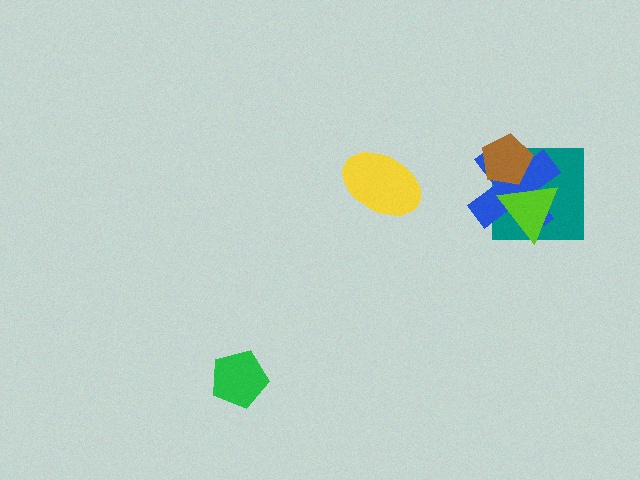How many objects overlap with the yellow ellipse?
0 objects overlap with the yellow ellipse.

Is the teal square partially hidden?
Yes, it is partially covered by another shape.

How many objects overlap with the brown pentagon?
3 objects overlap with the brown pentagon.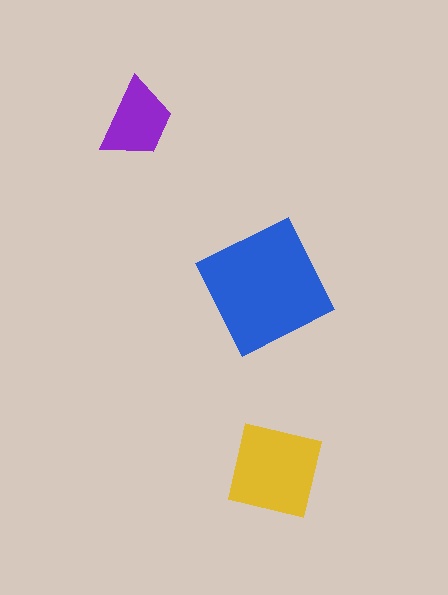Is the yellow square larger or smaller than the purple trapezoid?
Larger.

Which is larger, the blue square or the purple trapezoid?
The blue square.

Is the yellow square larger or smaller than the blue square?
Smaller.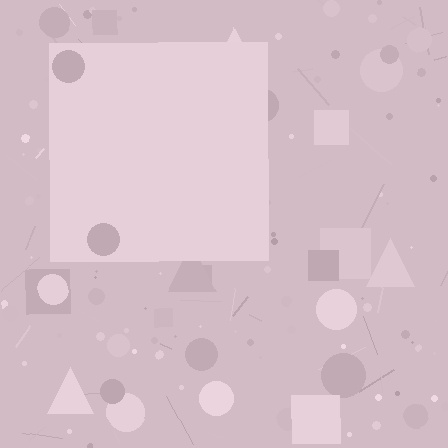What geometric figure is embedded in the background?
A square is embedded in the background.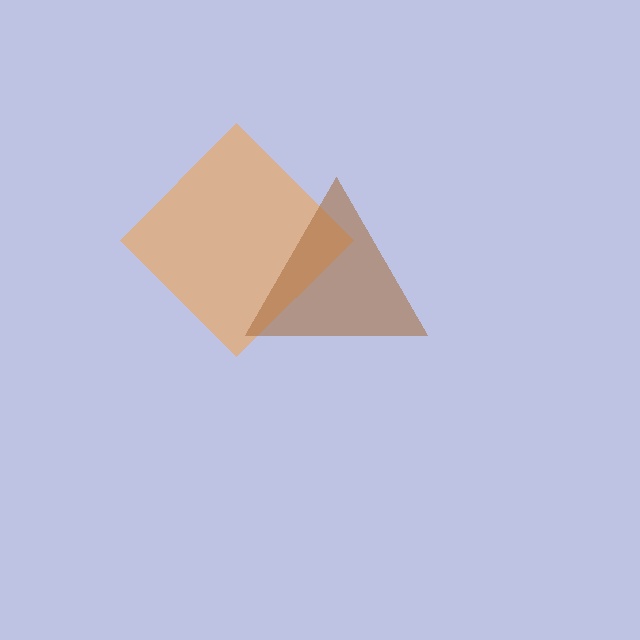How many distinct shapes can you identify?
There are 2 distinct shapes: an orange diamond, a brown triangle.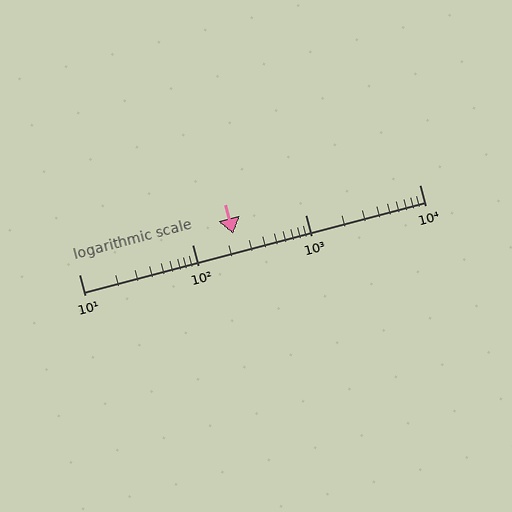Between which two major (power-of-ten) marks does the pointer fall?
The pointer is between 100 and 1000.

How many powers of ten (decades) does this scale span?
The scale spans 3 decades, from 10 to 10000.